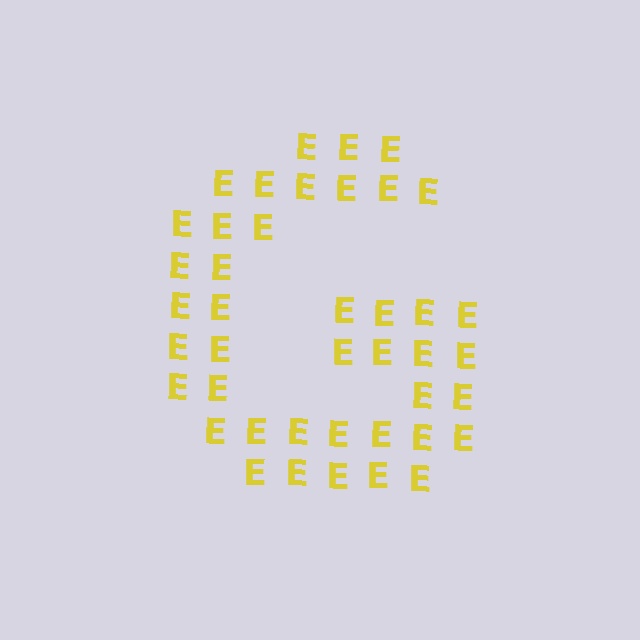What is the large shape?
The large shape is the letter G.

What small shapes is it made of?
It is made of small letter E's.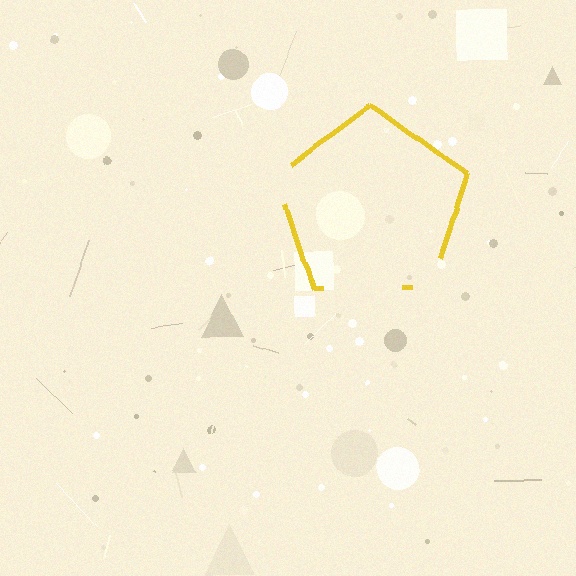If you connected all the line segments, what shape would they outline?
They would outline a pentagon.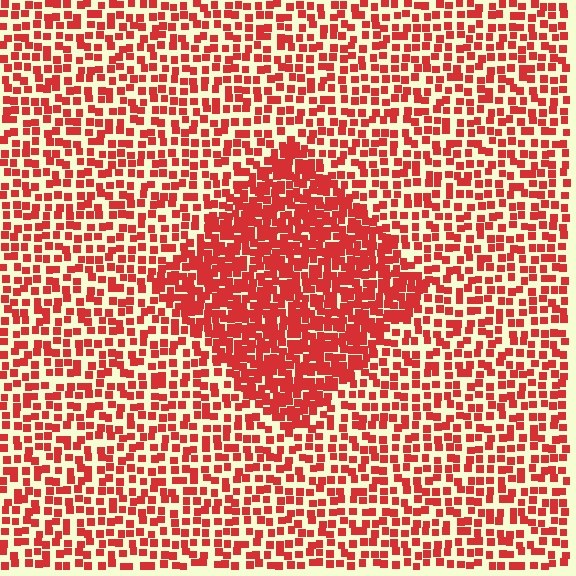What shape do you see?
I see a diamond.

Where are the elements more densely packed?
The elements are more densely packed inside the diamond boundary.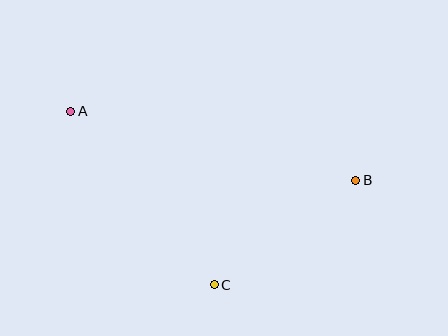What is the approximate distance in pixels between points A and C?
The distance between A and C is approximately 225 pixels.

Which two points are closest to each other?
Points B and C are closest to each other.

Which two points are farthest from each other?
Points A and B are farthest from each other.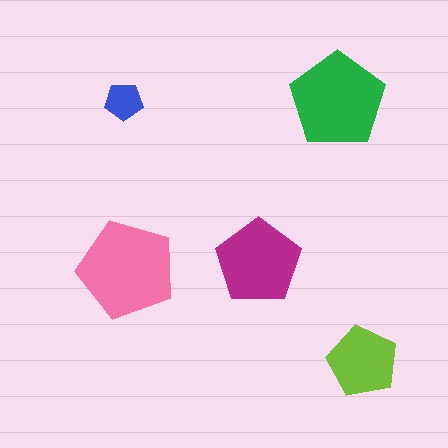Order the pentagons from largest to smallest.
the pink one, the green one, the magenta one, the lime one, the blue one.